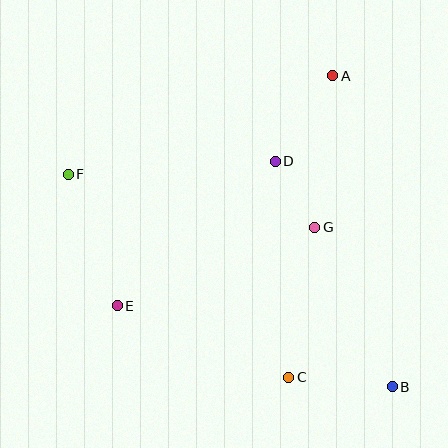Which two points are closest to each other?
Points D and G are closest to each other.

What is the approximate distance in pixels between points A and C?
The distance between A and C is approximately 305 pixels.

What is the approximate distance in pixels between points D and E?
The distance between D and E is approximately 214 pixels.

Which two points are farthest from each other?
Points B and F are farthest from each other.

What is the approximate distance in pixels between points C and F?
The distance between C and F is approximately 300 pixels.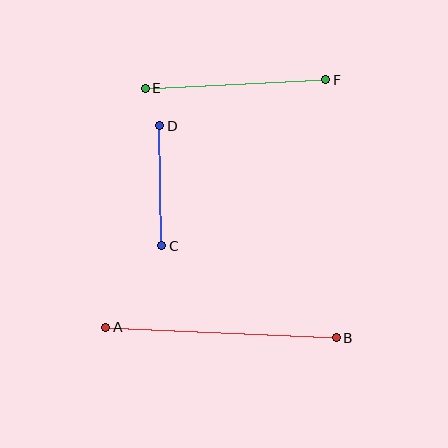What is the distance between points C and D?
The distance is approximately 120 pixels.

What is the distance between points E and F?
The distance is approximately 181 pixels.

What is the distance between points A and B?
The distance is approximately 231 pixels.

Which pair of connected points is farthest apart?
Points A and B are farthest apart.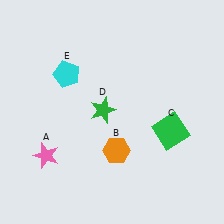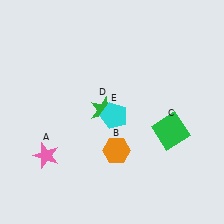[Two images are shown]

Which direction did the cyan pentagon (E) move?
The cyan pentagon (E) moved right.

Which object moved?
The cyan pentagon (E) moved right.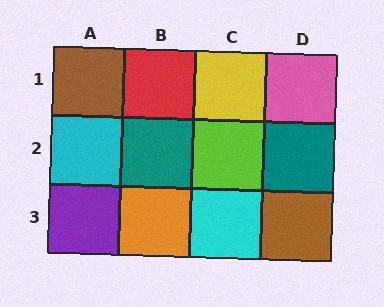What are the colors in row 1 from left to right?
Brown, red, yellow, pink.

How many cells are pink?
1 cell is pink.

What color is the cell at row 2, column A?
Cyan.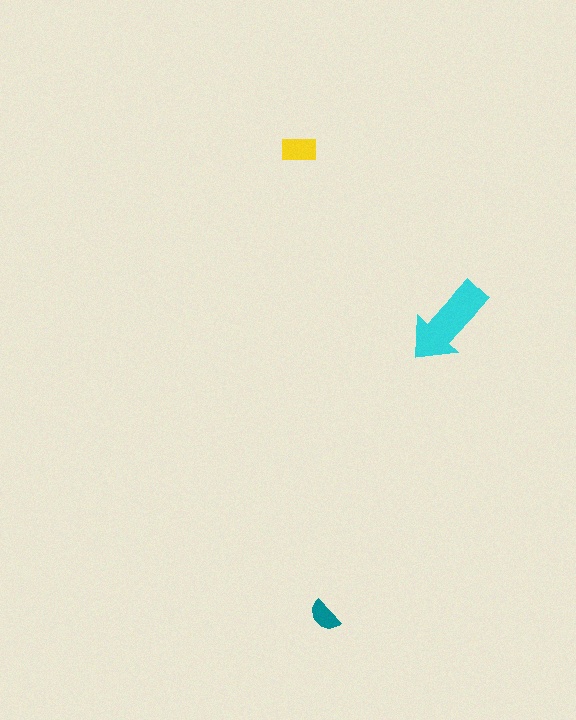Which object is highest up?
The yellow rectangle is topmost.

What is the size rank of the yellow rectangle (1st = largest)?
2nd.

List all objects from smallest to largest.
The teal semicircle, the yellow rectangle, the cyan arrow.